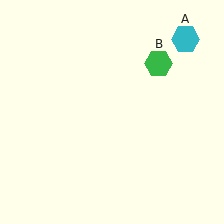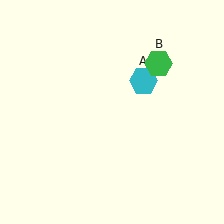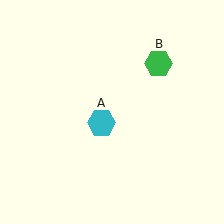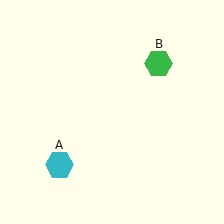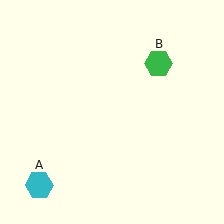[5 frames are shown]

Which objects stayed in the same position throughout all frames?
Green hexagon (object B) remained stationary.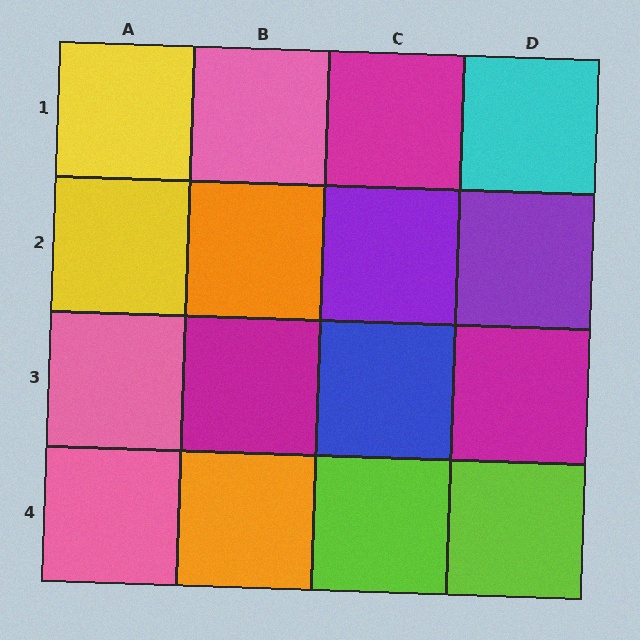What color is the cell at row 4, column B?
Orange.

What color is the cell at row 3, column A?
Pink.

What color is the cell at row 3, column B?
Magenta.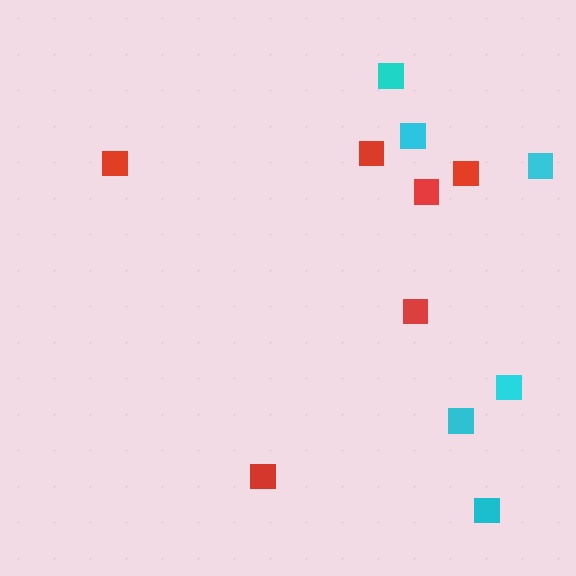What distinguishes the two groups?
There are 2 groups: one group of red squares (6) and one group of cyan squares (6).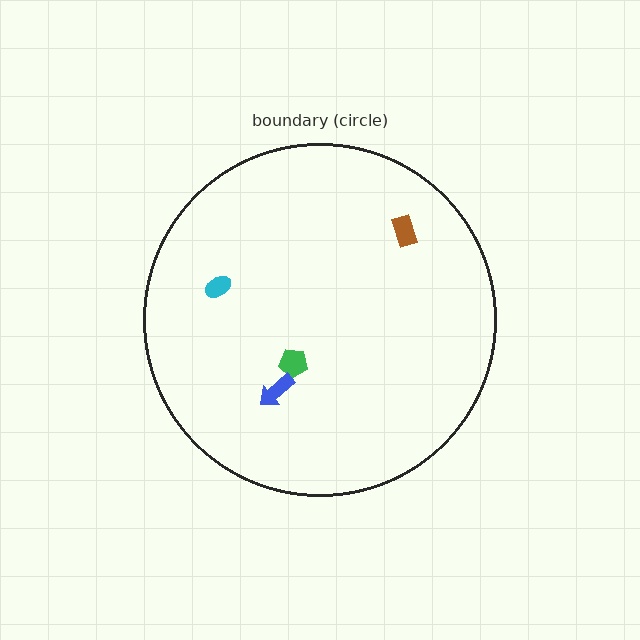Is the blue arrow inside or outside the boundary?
Inside.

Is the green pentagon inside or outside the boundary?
Inside.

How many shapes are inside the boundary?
4 inside, 0 outside.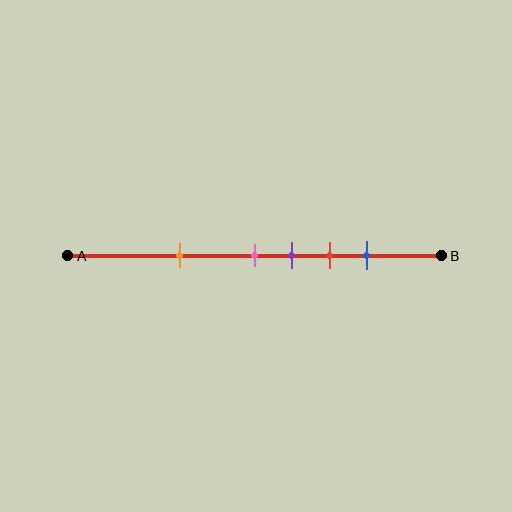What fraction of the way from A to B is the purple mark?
The purple mark is approximately 60% (0.6) of the way from A to B.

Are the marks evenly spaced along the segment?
No, the marks are not evenly spaced.